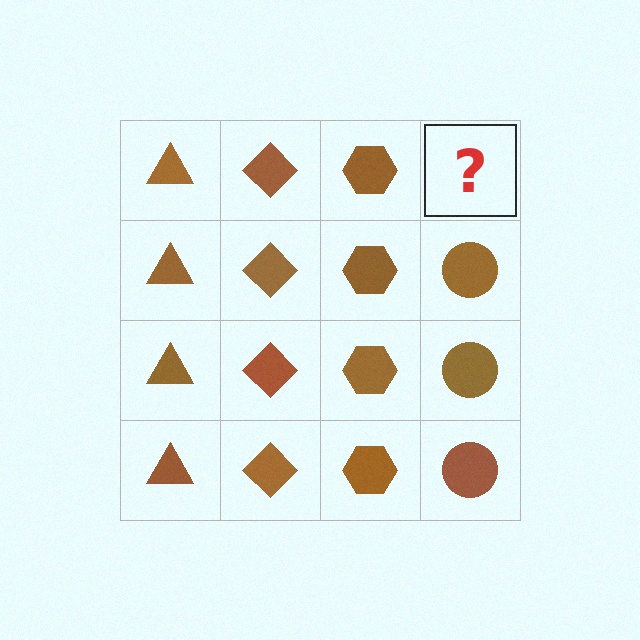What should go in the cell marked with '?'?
The missing cell should contain a brown circle.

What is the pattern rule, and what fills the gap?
The rule is that each column has a consistent shape. The gap should be filled with a brown circle.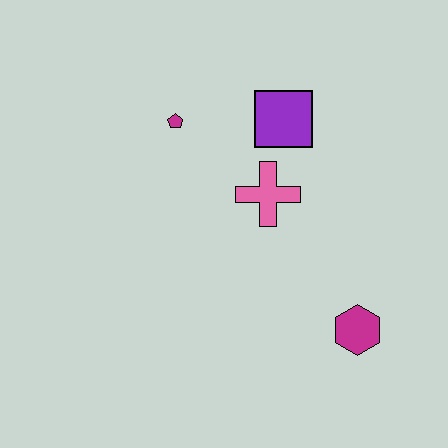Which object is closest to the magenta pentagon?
The purple square is closest to the magenta pentagon.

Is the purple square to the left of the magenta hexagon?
Yes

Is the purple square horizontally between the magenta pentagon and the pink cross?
No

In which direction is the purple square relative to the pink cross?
The purple square is above the pink cross.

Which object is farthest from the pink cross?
The magenta hexagon is farthest from the pink cross.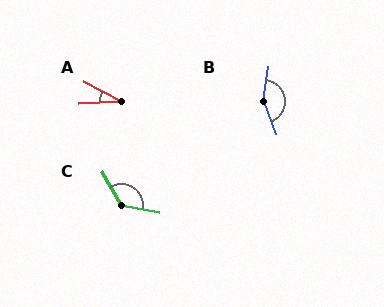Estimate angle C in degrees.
Approximately 131 degrees.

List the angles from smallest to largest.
A (31°), C (131°), B (150°).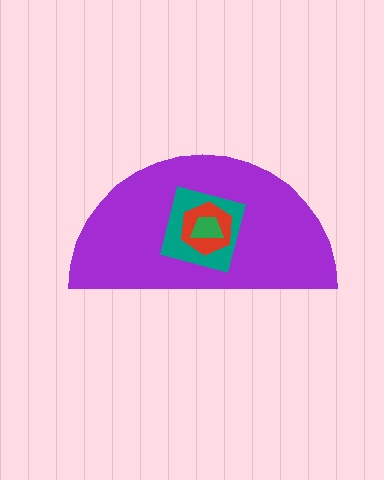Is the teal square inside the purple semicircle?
Yes.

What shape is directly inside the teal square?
The red hexagon.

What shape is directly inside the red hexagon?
The green trapezoid.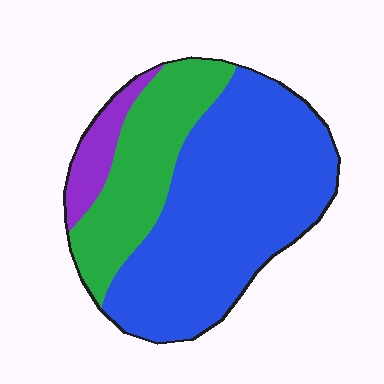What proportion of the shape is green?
Green covers about 30% of the shape.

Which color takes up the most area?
Blue, at roughly 65%.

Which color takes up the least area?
Purple, at roughly 10%.